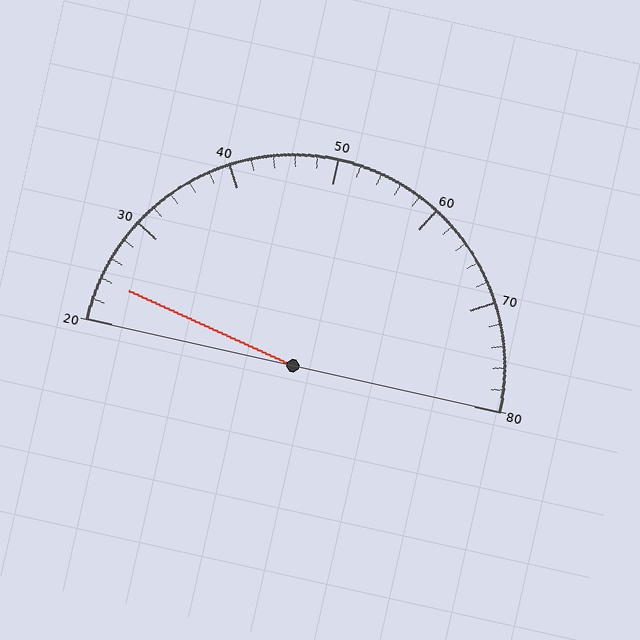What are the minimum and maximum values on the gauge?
The gauge ranges from 20 to 80.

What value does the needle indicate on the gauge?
The needle indicates approximately 24.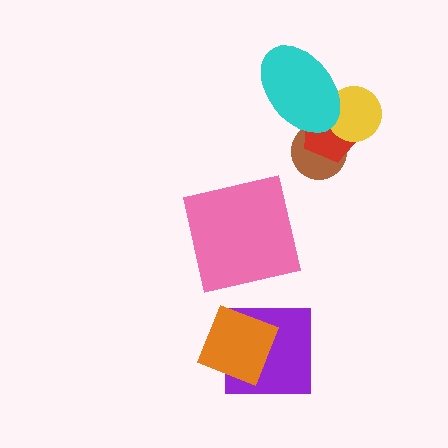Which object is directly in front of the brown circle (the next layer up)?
The red pentagon is directly in front of the brown circle.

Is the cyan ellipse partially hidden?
No, no other shape covers it.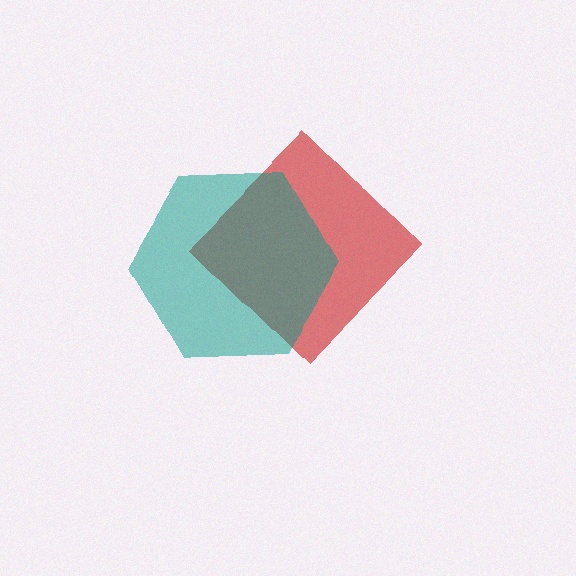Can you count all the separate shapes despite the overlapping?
Yes, there are 2 separate shapes.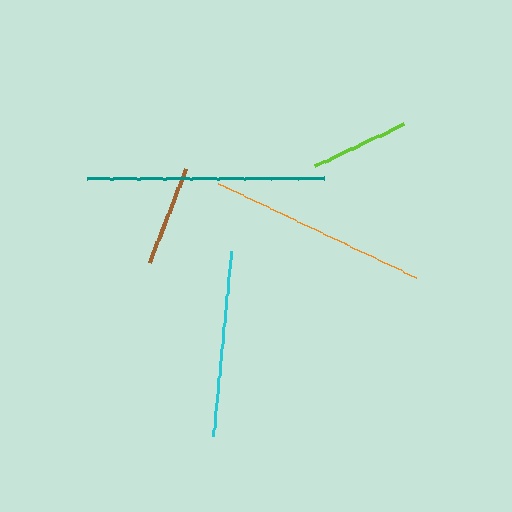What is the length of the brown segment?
The brown segment is approximately 102 pixels long.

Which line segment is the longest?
The teal line is the longest at approximately 237 pixels.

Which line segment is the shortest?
The lime line is the shortest at approximately 99 pixels.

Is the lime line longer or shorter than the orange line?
The orange line is longer than the lime line.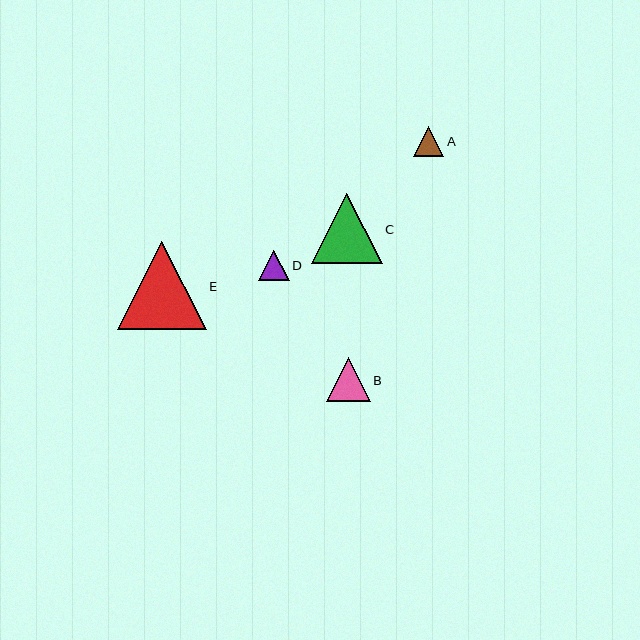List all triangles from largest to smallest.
From largest to smallest: E, C, B, D, A.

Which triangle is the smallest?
Triangle A is the smallest with a size of approximately 30 pixels.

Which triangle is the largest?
Triangle E is the largest with a size of approximately 88 pixels.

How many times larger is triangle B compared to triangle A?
Triangle B is approximately 1.5 times the size of triangle A.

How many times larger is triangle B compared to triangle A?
Triangle B is approximately 1.5 times the size of triangle A.